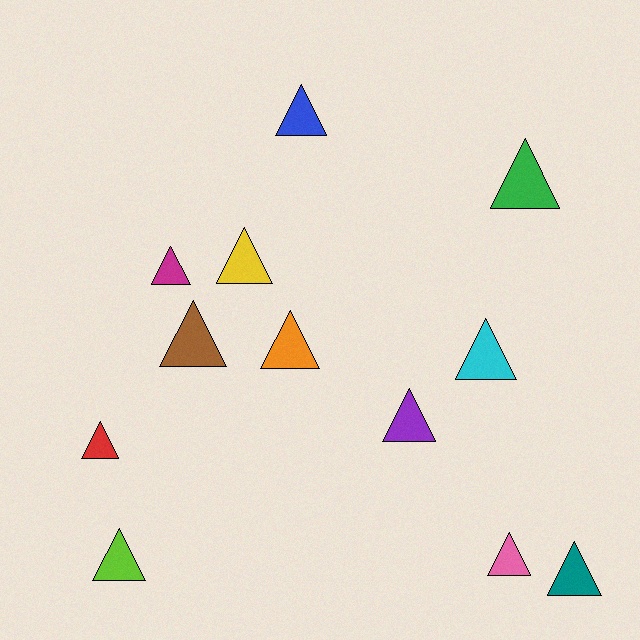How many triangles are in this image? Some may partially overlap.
There are 12 triangles.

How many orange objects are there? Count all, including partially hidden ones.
There is 1 orange object.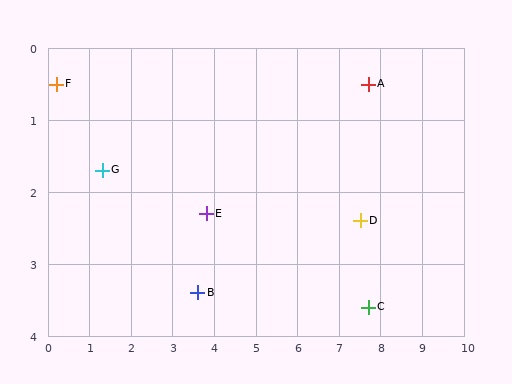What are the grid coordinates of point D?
Point D is at approximately (7.5, 2.4).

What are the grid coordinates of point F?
Point F is at approximately (0.2, 0.5).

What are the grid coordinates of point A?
Point A is at approximately (7.7, 0.5).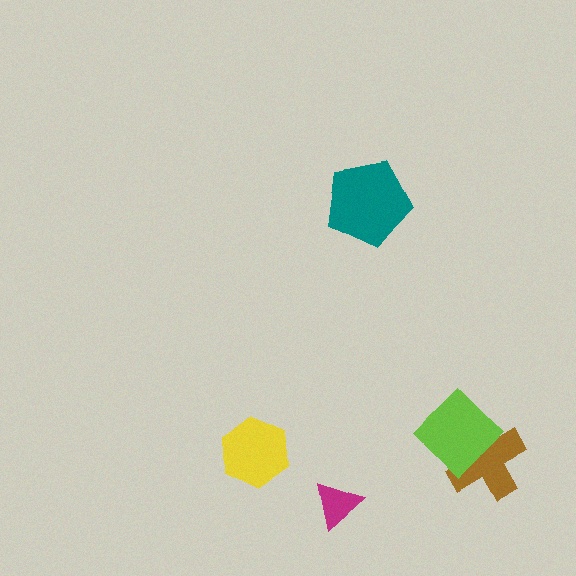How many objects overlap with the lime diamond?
1 object overlaps with the lime diamond.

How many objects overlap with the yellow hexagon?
0 objects overlap with the yellow hexagon.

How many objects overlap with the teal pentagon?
0 objects overlap with the teal pentagon.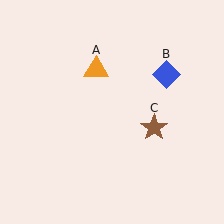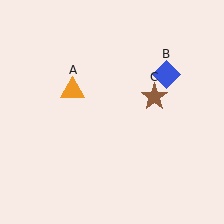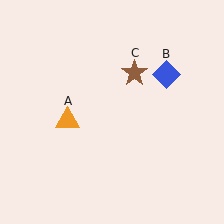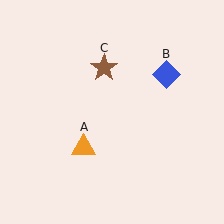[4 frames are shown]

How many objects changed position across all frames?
2 objects changed position: orange triangle (object A), brown star (object C).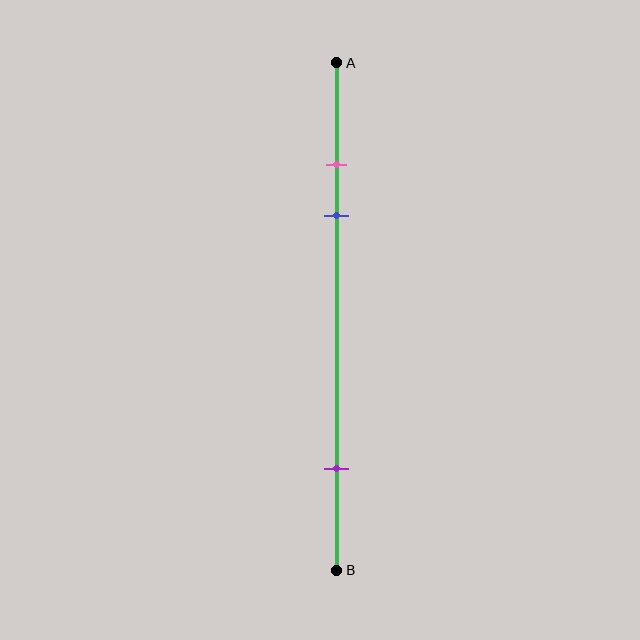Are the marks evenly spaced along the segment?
No, the marks are not evenly spaced.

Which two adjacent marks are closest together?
The pink and blue marks are the closest adjacent pair.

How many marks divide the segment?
There are 3 marks dividing the segment.